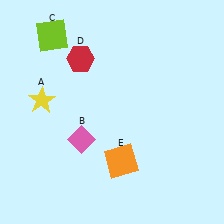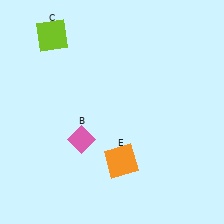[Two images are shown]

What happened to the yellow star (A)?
The yellow star (A) was removed in Image 2. It was in the top-left area of Image 1.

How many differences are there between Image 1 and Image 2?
There are 2 differences between the two images.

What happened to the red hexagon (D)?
The red hexagon (D) was removed in Image 2. It was in the top-left area of Image 1.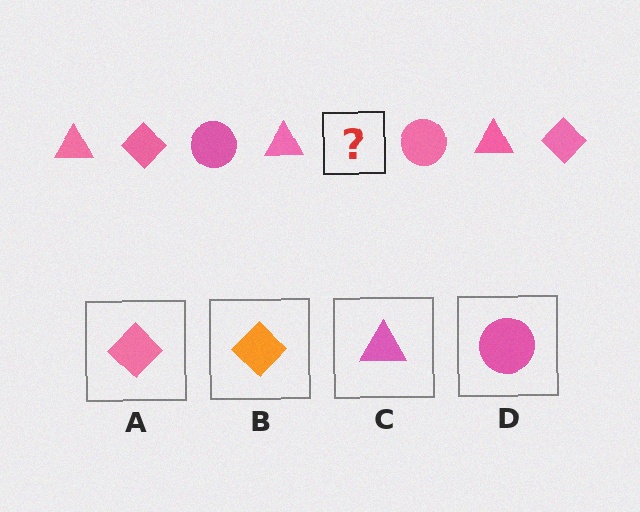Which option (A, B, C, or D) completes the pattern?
A.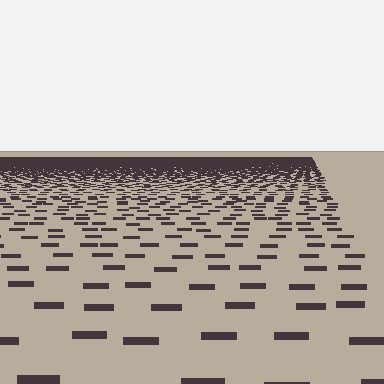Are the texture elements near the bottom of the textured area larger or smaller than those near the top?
Larger. Near the bottom, elements are closer to the viewer and appear at a bigger on-screen size.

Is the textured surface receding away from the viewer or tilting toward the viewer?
The surface is receding away from the viewer. Texture elements get smaller and denser toward the top.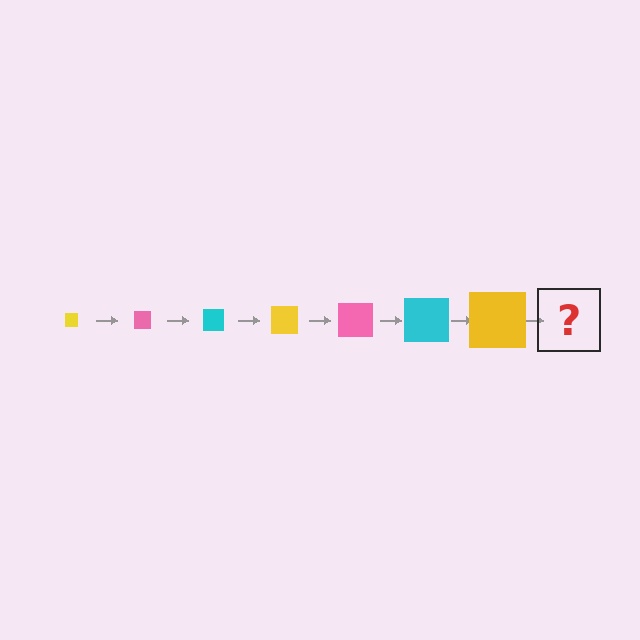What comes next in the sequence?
The next element should be a pink square, larger than the previous one.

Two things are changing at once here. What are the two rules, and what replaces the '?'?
The two rules are that the square grows larger each step and the color cycles through yellow, pink, and cyan. The '?' should be a pink square, larger than the previous one.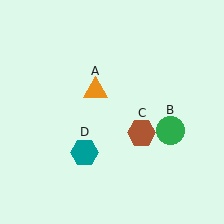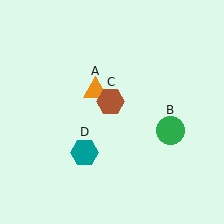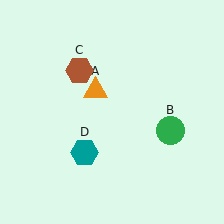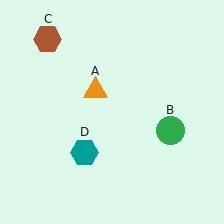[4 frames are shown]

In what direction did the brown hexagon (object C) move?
The brown hexagon (object C) moved up and to the left.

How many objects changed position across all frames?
1 object changed position: brown hexagon (object C).